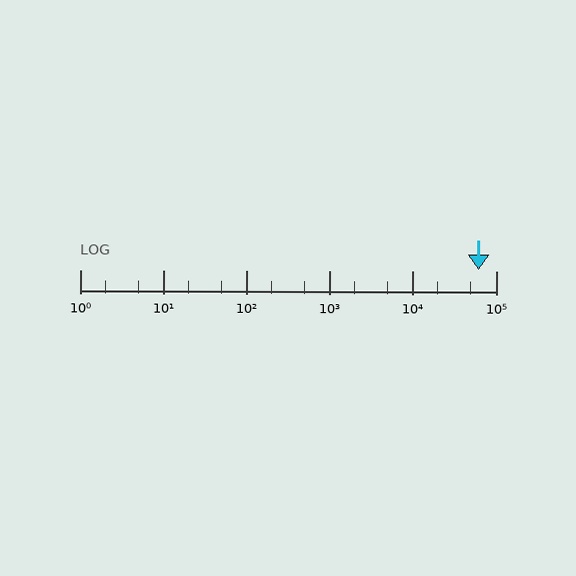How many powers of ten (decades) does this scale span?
The scale spans 5 decades, from 1 to 100000.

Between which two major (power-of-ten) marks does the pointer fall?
The pointer is between 10000 and 100000.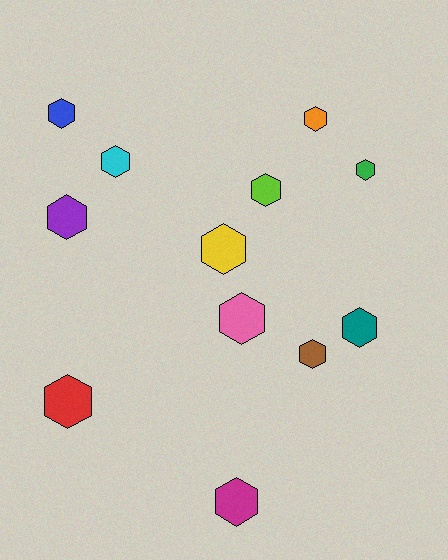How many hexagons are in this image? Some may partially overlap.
There are 12 hexagons.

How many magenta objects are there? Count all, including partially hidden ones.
There is 1 magenta object.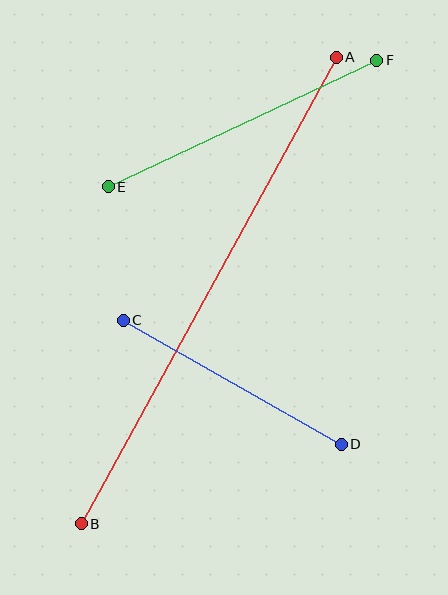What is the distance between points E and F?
The distance is approximately 297 pixels.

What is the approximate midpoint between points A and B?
The midpoint is at approximately (209, 290) pixels.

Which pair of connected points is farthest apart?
Points A and B are farthest apart.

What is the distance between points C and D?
The distance is approximately 251 pixels.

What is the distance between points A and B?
The distance is approximately 532 pixels.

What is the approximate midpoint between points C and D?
The midpoint is at approximately (232, 382) pixels.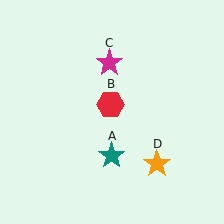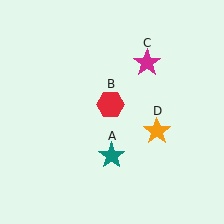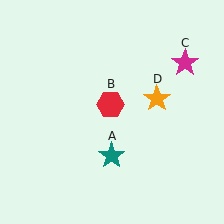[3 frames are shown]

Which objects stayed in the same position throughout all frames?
Teal star (object A) and red hexagon (object B) remained stationary.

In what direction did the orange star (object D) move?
The orange star (object D) moved up.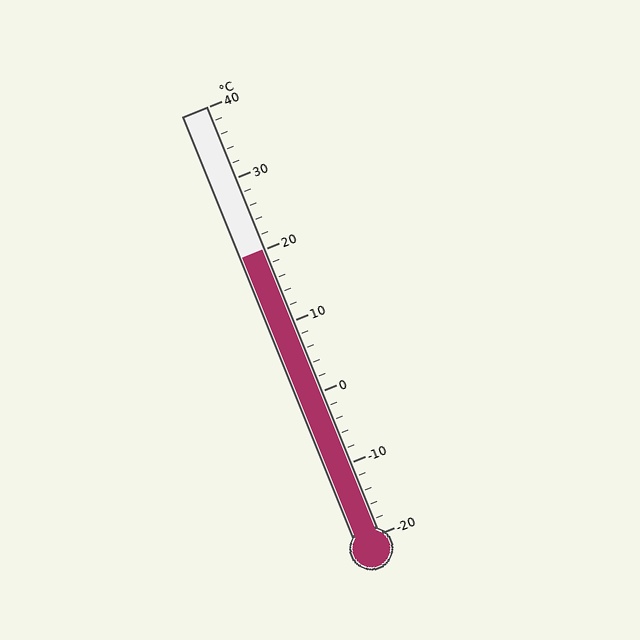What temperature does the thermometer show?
The thermometer shows approximately 20°C.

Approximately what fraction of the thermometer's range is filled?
The thermometer is filled to approximately 65% of its range.